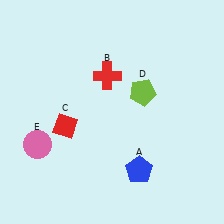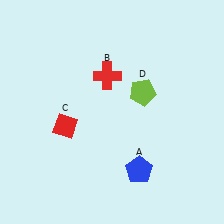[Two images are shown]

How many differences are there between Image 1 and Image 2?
There is 1 difference between the two images.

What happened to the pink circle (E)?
The pink circle (E) was removed in Image 2. It was in the bottom-left area of Image 1.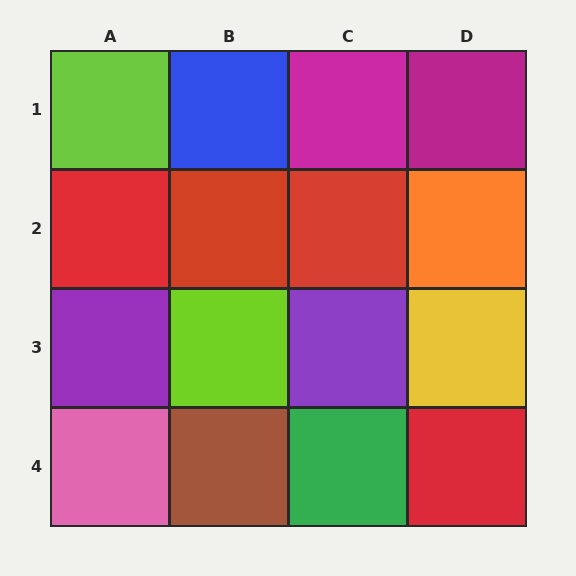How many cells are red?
4 cells are red.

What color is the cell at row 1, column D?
Magenta.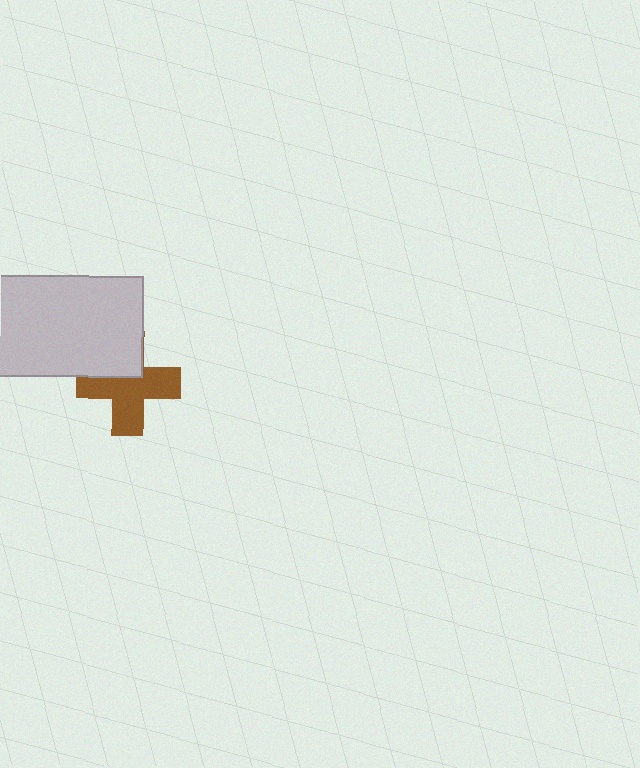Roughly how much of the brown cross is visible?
Most of it is visible (roughly 68%).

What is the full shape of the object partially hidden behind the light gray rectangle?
The partially hidden object is a brown cross.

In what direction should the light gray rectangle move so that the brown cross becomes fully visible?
The light gray rectangle should move up. That is the shortest direction to clear the overlap and leave the brown cross fully visible.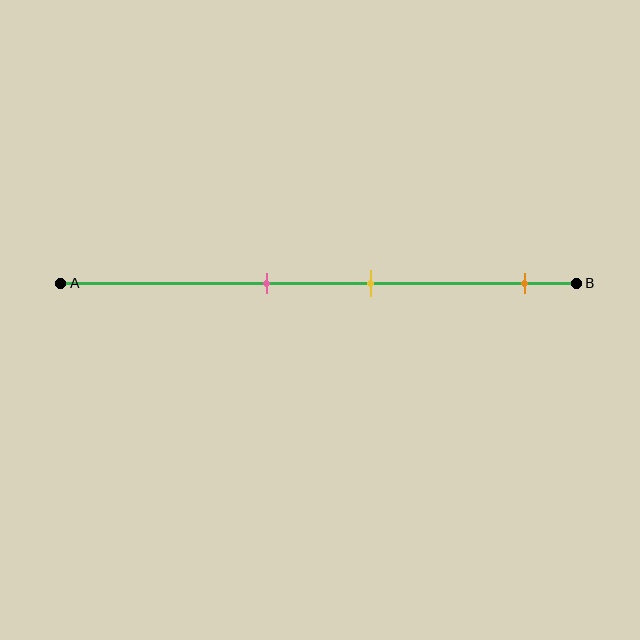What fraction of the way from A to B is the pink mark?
The pink mark is approximately 40% (0.4) of the way from A to B.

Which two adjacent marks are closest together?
The pink and yellow marks are the closest adjacent pair.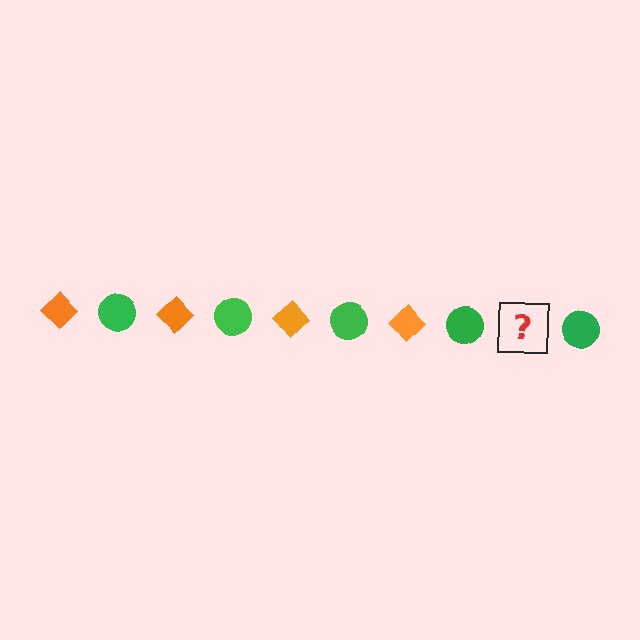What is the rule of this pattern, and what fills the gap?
The rule is that the pattern alternates between orange diamond and green circle. The gap should be filled with an orange diamond.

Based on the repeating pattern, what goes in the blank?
The blank should be an orange diamond.